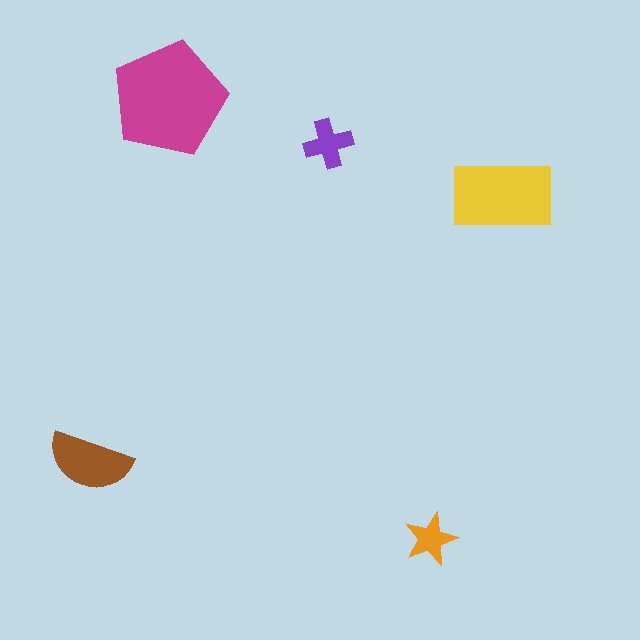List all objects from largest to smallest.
The magenta pentagon, the yellow rectangle, the brown semicircle, the purple cross, the orange star.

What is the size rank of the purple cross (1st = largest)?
4th.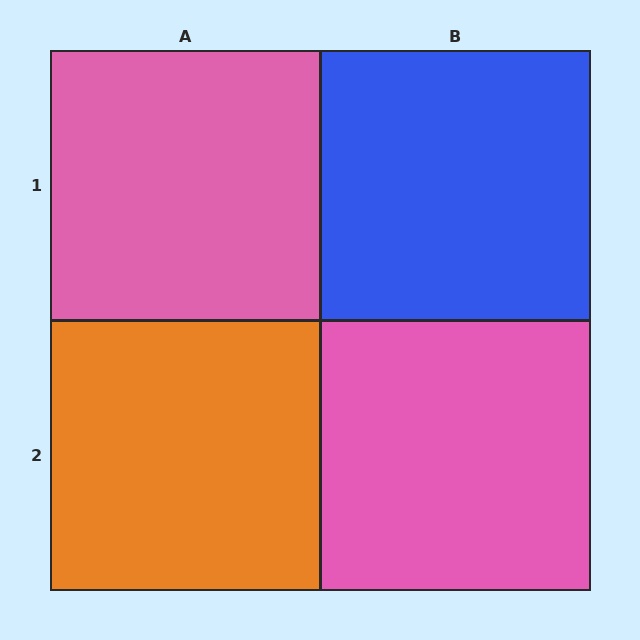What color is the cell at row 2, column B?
Pink.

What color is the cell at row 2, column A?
Orange.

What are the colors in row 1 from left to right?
Pink, blue.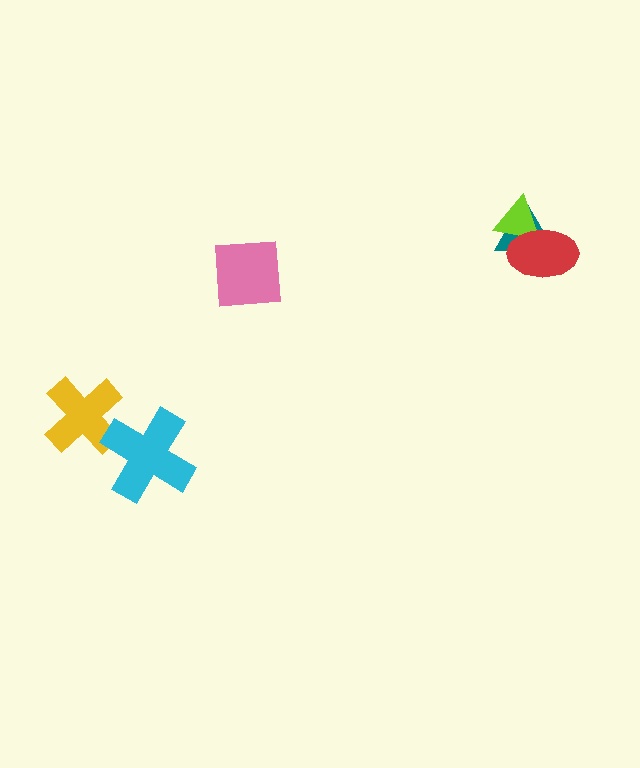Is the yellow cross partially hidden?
Yes, it is partially covered by another shape.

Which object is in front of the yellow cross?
The cyan cross is in front of the yellow cross.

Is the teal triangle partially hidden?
Yes, it is partially covered by another shape.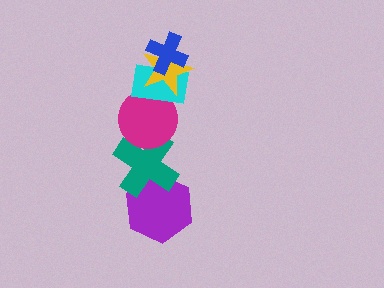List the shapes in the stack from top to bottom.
From top to bottom: the blue cross, the yellow star, the cyan rectangle, the magenta circle, the teal cross, the purple hexagon.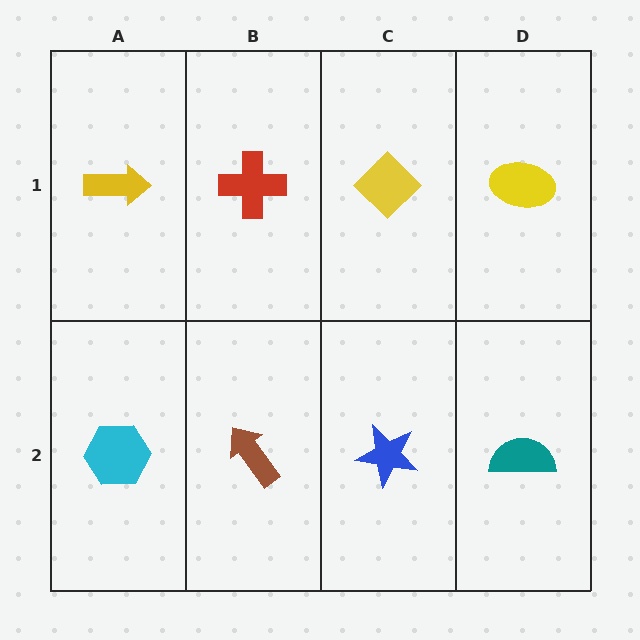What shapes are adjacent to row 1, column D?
A teal semicircle (row 2, column D), a yellow diamond (row 1, column C).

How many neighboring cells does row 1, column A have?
2.